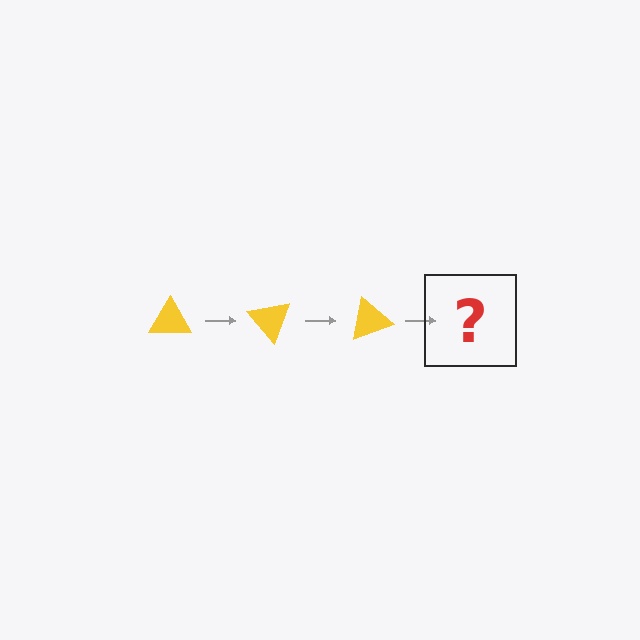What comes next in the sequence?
The next element should be a yellow triangle rotated 150 degrees.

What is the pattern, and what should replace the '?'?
The pattern is that the triangle rotates 50 degrees each step. The '?' should be a yellow triangle rotated 150 degrees.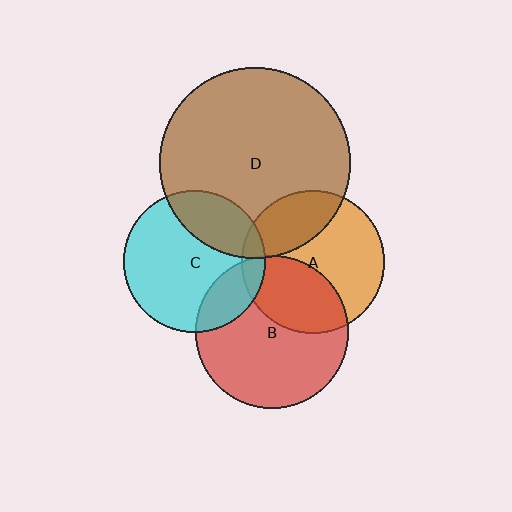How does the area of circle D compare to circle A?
Approximately 1.8 times.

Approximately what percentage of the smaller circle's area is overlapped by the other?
Approximately 20%.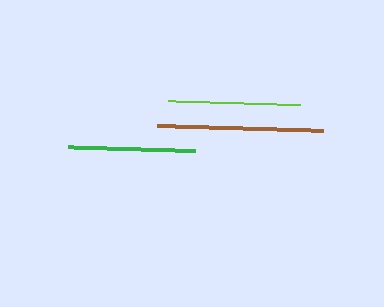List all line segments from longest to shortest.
From longest to shortest: brown, lime, green.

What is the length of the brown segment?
The brown segment is approximately 166 pixels long.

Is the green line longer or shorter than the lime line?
The lime line is longer than the green line.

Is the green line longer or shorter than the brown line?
The brown line is longer than the green line.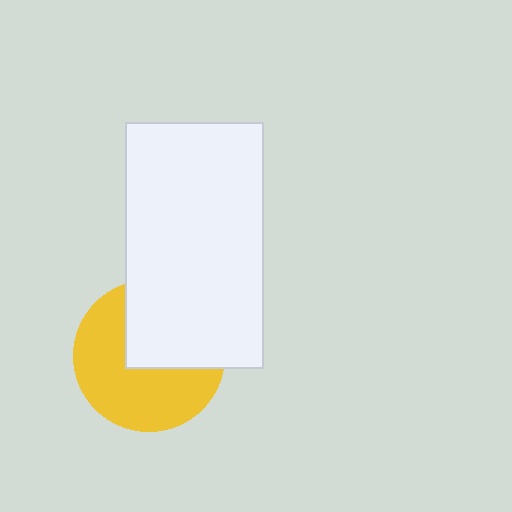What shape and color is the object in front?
The object in front is a white rectangle.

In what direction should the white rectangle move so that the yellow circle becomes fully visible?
The white rectangle should move toward the upper-right. That is the shortest direction to clear the overlap and leave the yellow circle fully visible.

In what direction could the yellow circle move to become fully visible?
The yellow circle could move toward the lower-left. That would shift it out from behind the white rectangle entirely.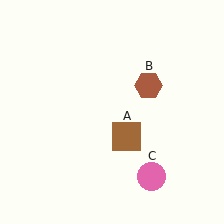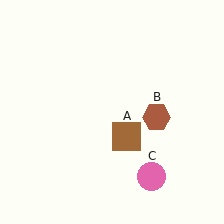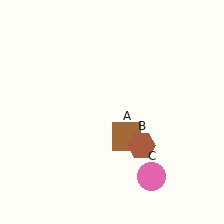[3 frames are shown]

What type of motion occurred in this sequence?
The brown hexagon (object B) rotated clockwise around the center of the scene.